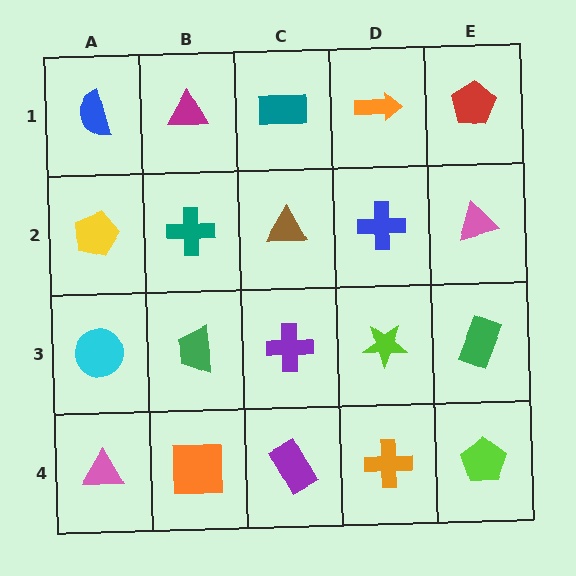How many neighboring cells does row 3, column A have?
3.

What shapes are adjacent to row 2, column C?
A teal rectangle (row 1, column C), a purple cross (row 3, column C), a teal cross (row 2, column B), a blue cross (row 2, column D).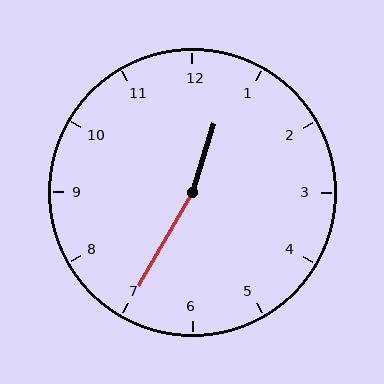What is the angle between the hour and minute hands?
Approximately 168 degrees.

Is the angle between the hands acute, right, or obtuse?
It is obtuse.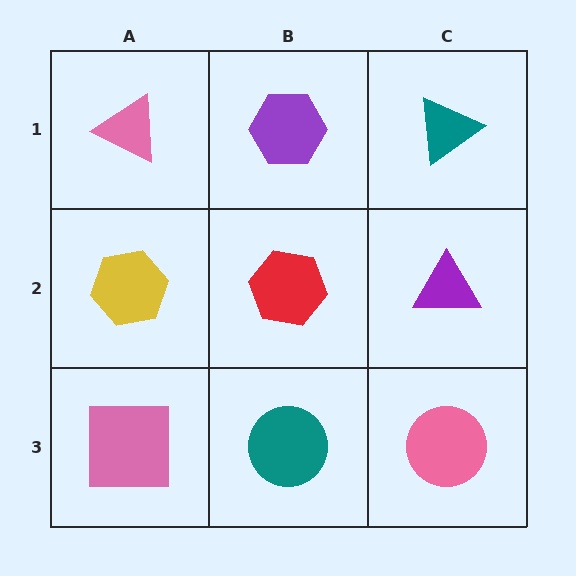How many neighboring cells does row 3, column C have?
2.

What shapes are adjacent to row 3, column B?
A red hexagon (row 2, column B), a pink square (row 3, column A), a pink circle (row 3, column C).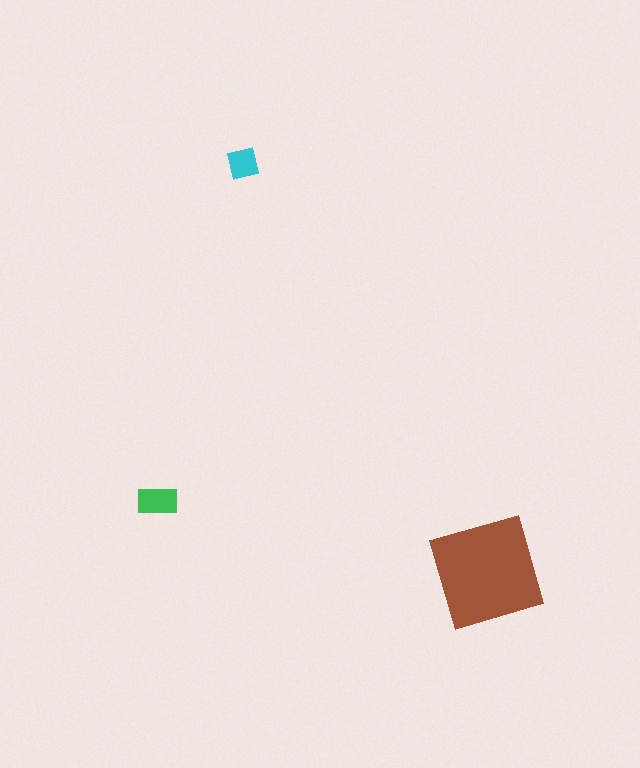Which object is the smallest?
The cyan square.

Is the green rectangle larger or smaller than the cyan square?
Larger.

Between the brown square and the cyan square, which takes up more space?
The brown square.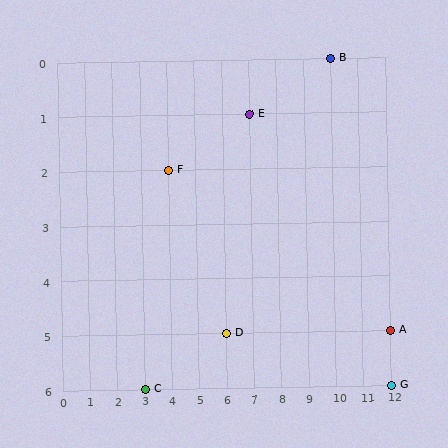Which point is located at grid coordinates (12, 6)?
Point G is at (12, 6).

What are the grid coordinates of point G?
Point G is at grid coordinates (12, 6).